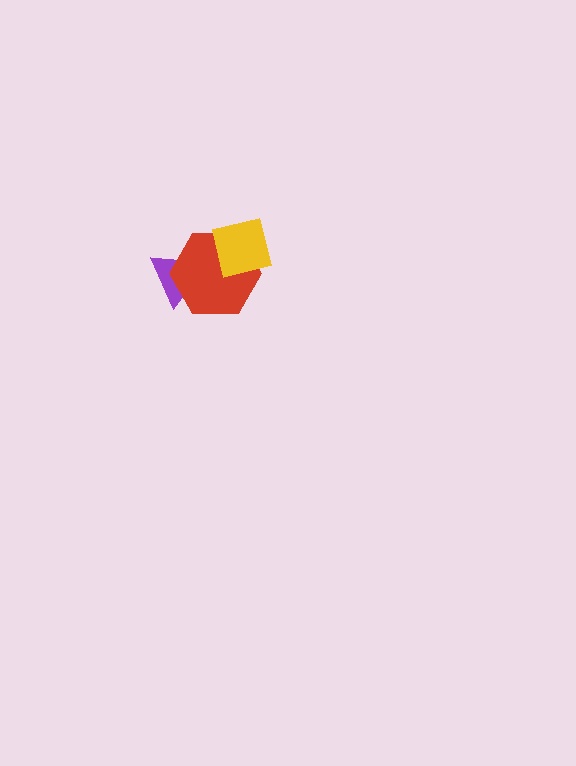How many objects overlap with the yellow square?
1 object overlaps with the yellow square.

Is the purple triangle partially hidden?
Yes, it is partially covered by another shape.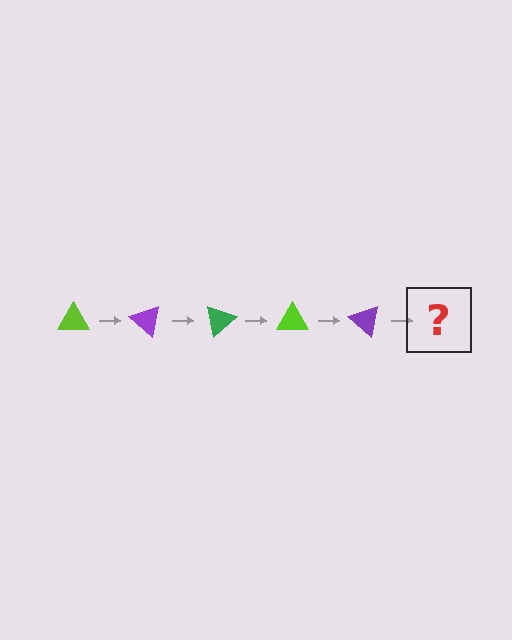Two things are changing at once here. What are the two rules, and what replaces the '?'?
The two rules are that it rotates 40 degrees each step and the color cycles through lime, purple, and green. The '?' should be a green triangle, rotated 200 degrees from the start.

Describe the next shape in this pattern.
It should be a green triangle, rotated 200 degrees from the start.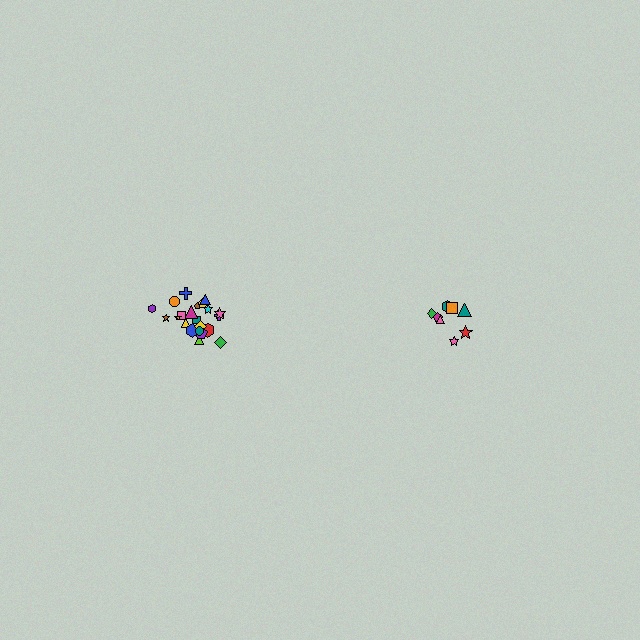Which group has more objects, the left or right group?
The left group.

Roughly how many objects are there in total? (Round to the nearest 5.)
Roughly 30 objects in total.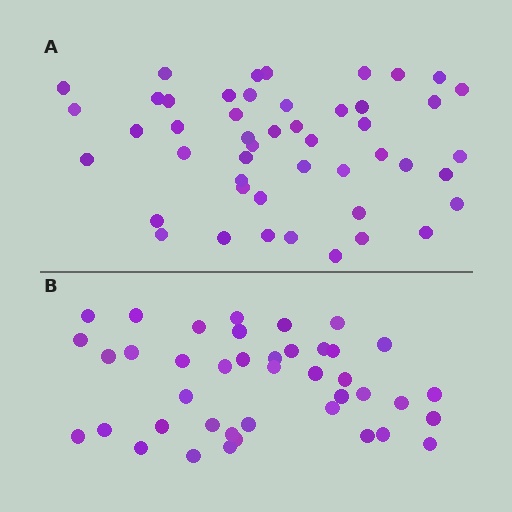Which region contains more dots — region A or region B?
Region A (the top region) has more dots.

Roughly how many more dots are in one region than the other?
Region A has roughly 8 or so more dots than region B.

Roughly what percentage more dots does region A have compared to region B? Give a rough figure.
About 15% more.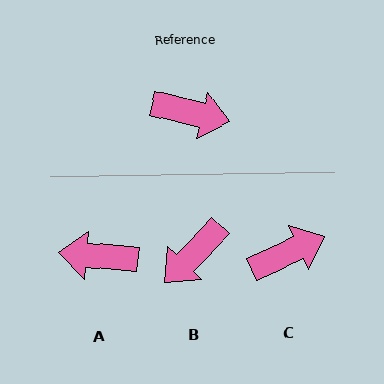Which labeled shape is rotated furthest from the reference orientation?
A, about 171 degrees away.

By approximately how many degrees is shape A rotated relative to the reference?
Approximately 171 degrees clockwise.